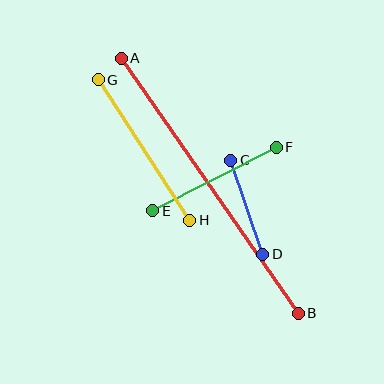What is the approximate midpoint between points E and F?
The midpoint is at approximately (214, 179) pixels.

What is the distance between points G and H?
The distance is approximately 168 pixels.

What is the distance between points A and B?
The distance is approximately 310 pixels.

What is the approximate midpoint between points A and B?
The midpoint is at approximately (210, 186) pixels.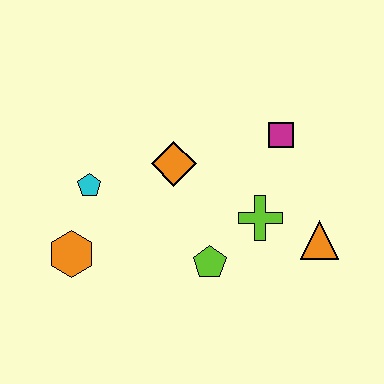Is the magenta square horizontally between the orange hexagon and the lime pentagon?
No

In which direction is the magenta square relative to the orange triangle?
The magenta square is above the orange triangle.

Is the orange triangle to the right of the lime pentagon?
Yes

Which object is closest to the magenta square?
The lime cross is closest to the magenta square.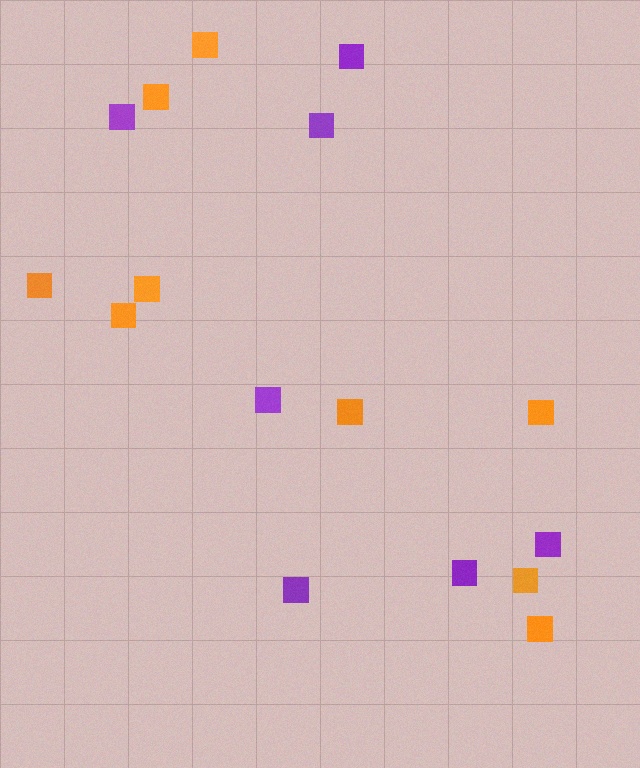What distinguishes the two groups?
There are 2 groups: one group of purple squares (7) and one group of orange squares (9).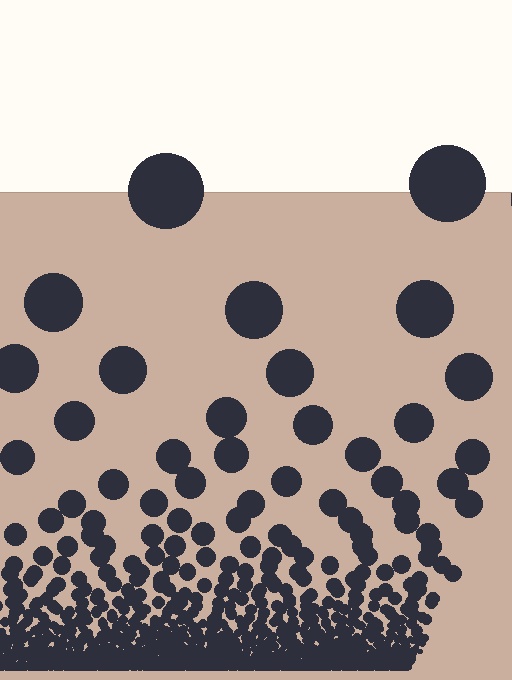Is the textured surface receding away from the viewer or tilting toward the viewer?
The surface appears to tilt toward the viewer. Texture elements get larger and sparser toward the top.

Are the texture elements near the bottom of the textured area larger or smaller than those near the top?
Smaller. The gradient is inverted — elements near the bottom are smaller and denser.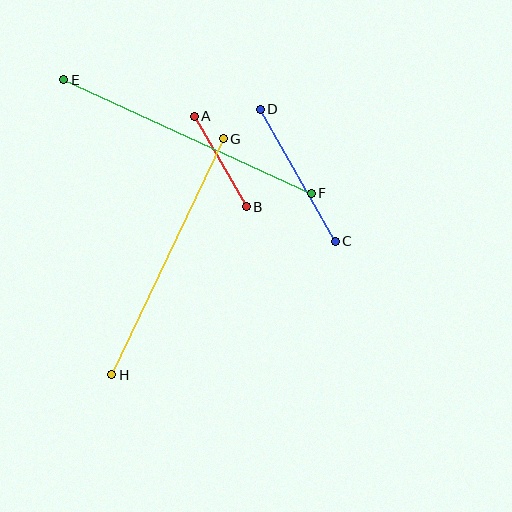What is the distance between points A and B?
The distance is approximately 104 pixels.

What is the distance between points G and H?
The distance is approximately 261 pixels.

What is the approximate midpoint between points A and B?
The midpoint is at approximately (220, 161) pixels.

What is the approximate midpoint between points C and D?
The midpoint is at approximately (298, 175) pixels.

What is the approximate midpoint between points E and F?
The midpoint is at approximately (187, 137) pixels.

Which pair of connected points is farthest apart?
Points E and F are farthest apart.